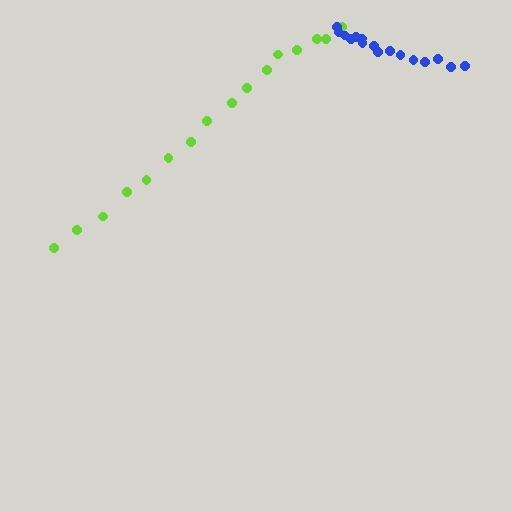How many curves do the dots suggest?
There are 2 distinct paths.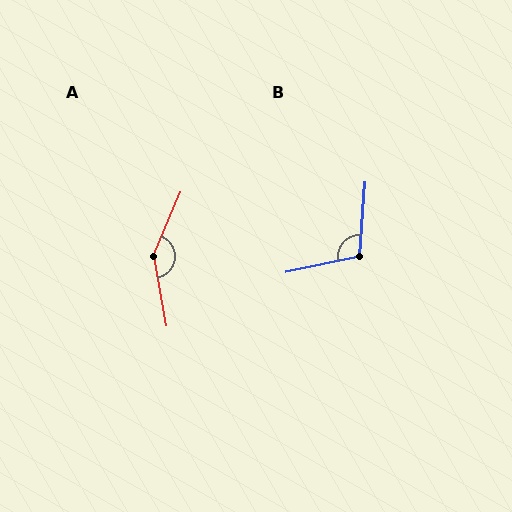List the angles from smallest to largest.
B (106°), A (147°).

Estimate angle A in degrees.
Approximately 147 degrees.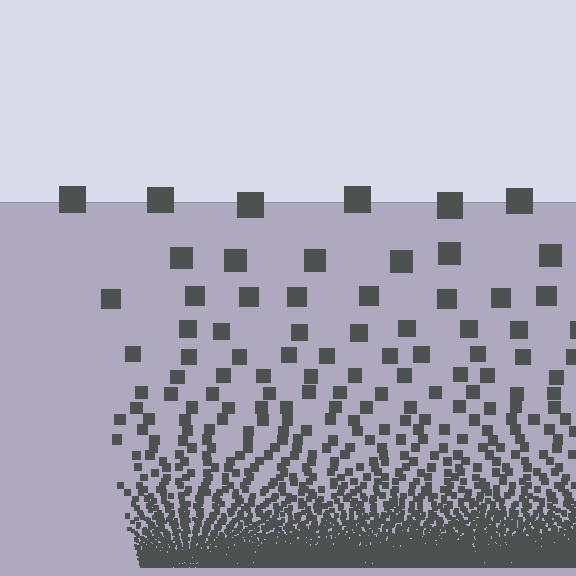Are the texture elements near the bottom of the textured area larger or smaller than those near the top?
Smaller. The gradient is inverted — elements near the bottom are smaller and denser.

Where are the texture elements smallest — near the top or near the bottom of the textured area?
Near the bottom.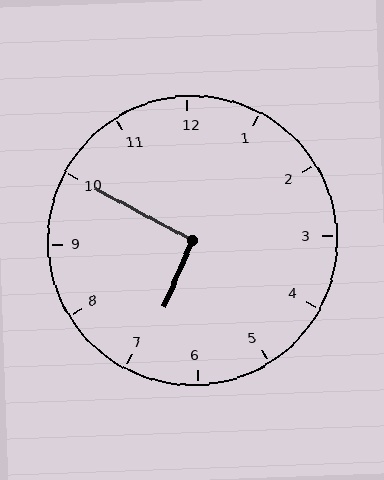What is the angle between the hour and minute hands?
Approximately 95 degrees.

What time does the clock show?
6:50.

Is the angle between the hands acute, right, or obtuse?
It is right.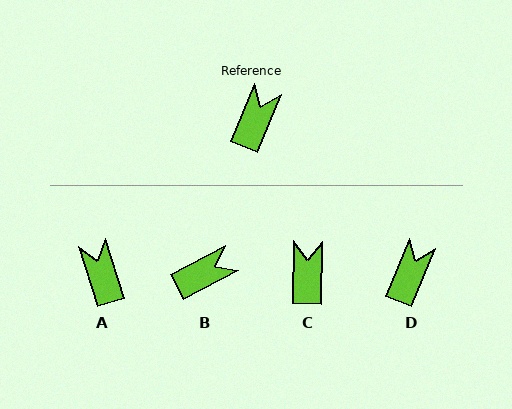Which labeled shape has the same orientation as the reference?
D.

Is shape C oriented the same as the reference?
No, it is off by about 22 degrees.